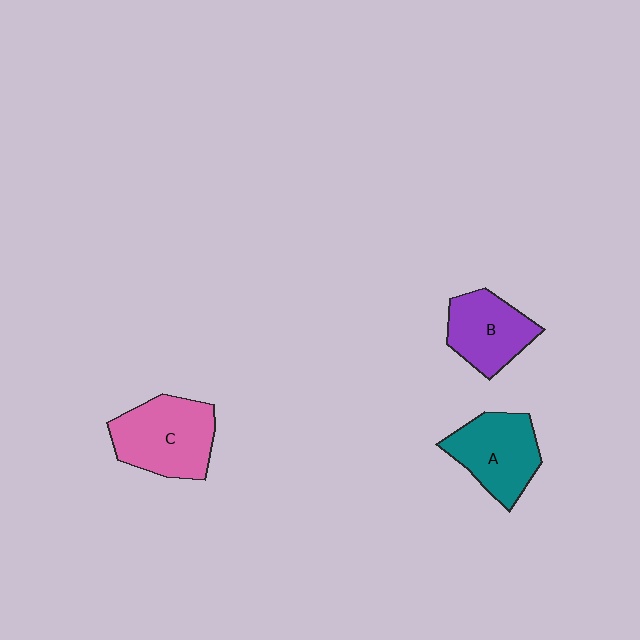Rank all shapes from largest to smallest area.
From largest to smallest: C (pink), A (teal), B (purple).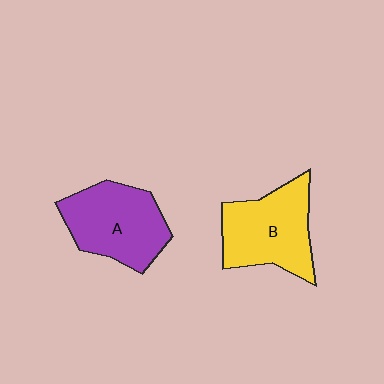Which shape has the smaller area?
Shape A (purple).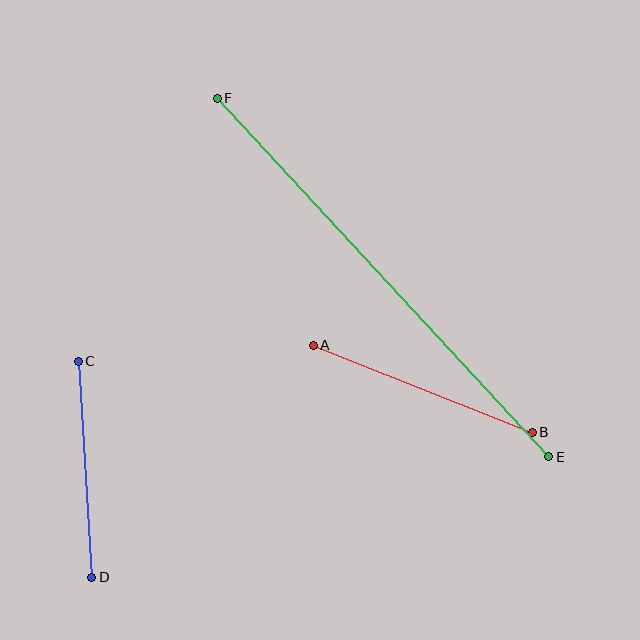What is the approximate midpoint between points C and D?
The midpoint is at approximately (85, 469) pixels.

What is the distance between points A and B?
The distance is approximately 235 pixels.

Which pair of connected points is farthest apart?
Points E and F are farthest apart.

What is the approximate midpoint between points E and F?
The midpoint is at approximately (383, 277) pixels.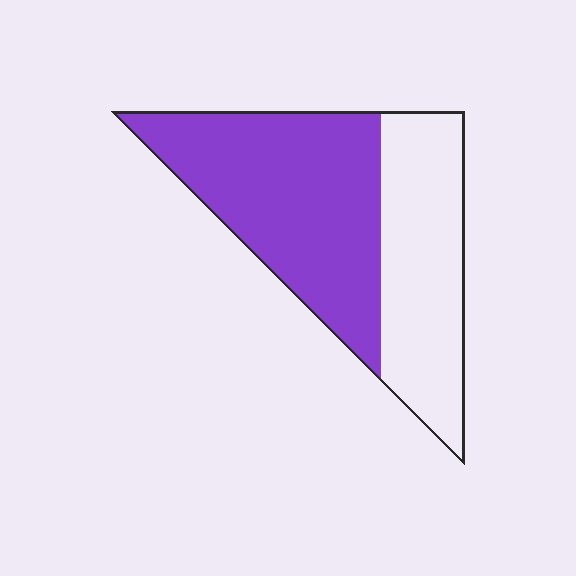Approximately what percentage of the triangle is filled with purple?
Approximately 60%.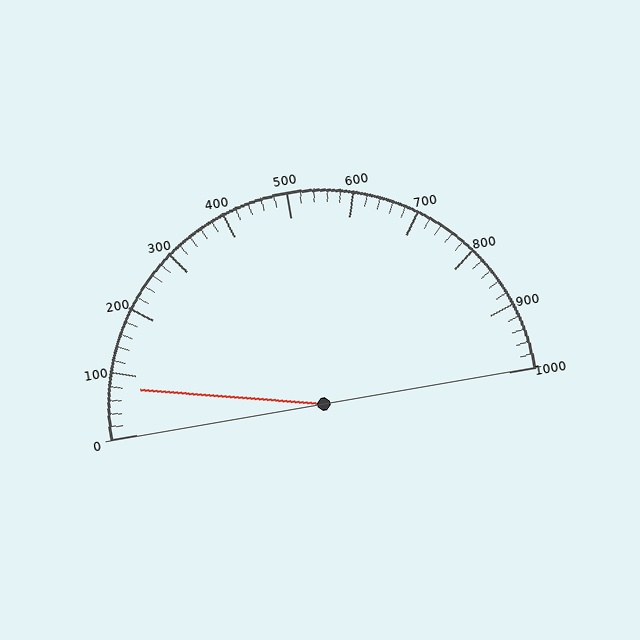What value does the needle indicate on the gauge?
The needle indicates approximately 80.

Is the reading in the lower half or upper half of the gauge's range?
The reading is in the lower half of the range (0 to 1000).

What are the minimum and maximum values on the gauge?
The gauge ranges from 0 to 1000.